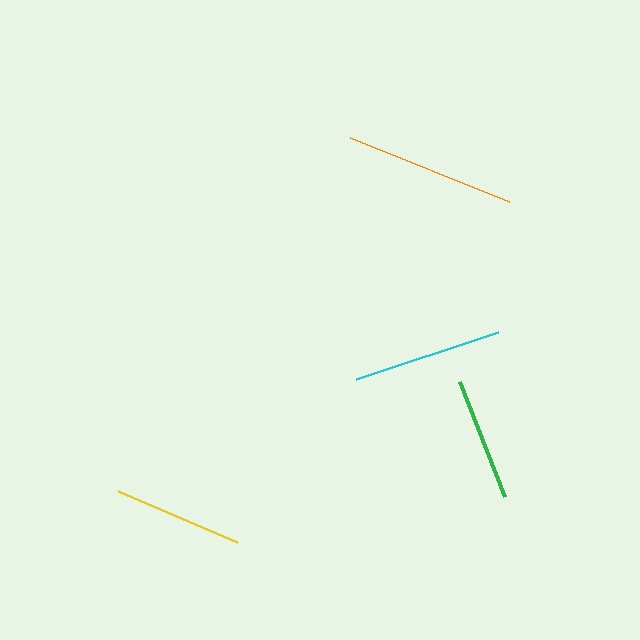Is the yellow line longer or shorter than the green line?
The yellow line is longer than the green line.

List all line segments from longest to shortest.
From longest to shortest: orange, cyan, yellow, green.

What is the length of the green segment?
The green segment is approximately 124 pixels long.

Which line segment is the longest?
The orange line is the longest at approximately 171 pixels.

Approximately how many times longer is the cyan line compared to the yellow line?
The cyan line is approximately 1.2 times the length of the yellow line.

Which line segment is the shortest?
The green line is the shortest at approximately 124 pixels.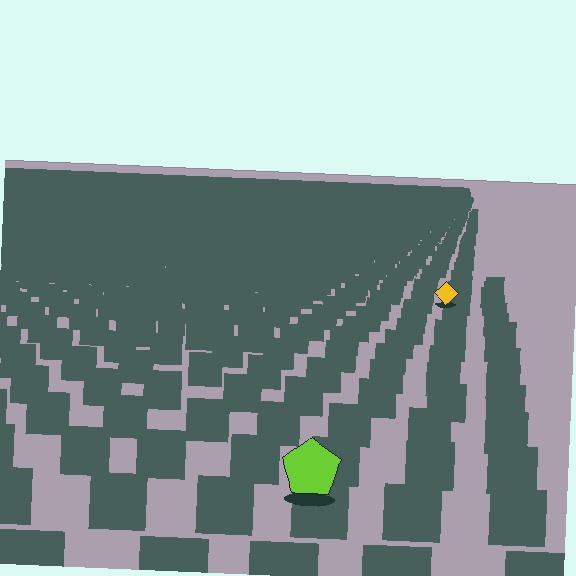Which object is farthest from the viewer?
The yellow diamond is farthest from the viewer. It appears smaller and the ground texture around it is denser.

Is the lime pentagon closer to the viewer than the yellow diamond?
Yes. The lime pentagon is closer — you can tell from the texture gradient: the ground texture is coarser near it.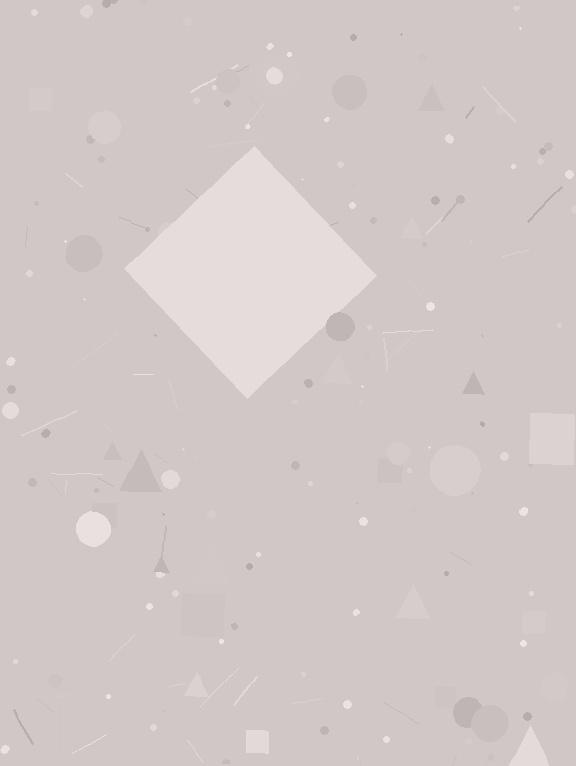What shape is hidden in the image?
A diamond is hidden in the image.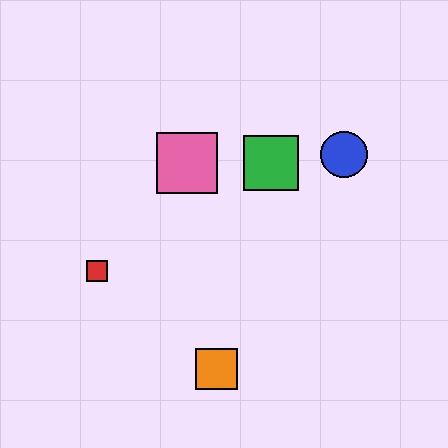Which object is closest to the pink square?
The green square is closest to the pink square.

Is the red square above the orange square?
Yes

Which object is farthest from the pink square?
The orange square is farthest from the pink square.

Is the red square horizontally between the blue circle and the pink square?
No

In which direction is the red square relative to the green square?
The red square is to the left of the green square.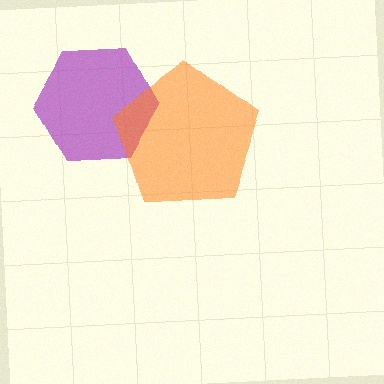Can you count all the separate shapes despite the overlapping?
Yes, there are 2 separate shapes.